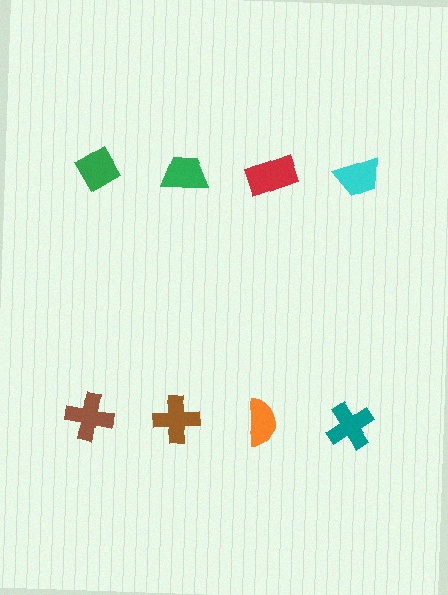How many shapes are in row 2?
4 shapes.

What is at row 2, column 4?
A teal cross.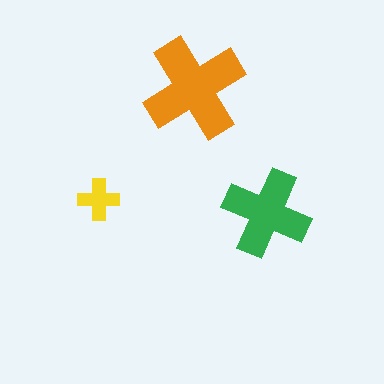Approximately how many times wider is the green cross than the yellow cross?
About 2 times wider.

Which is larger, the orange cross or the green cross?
The orange one.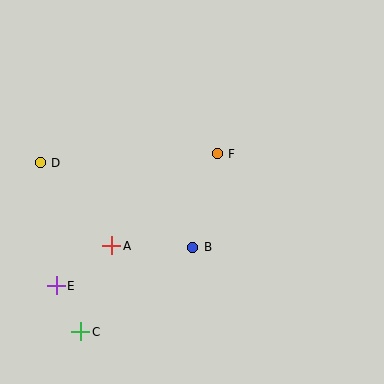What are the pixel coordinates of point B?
Point B is at (193, 247).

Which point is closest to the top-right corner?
Point F is closest to the top-right corner.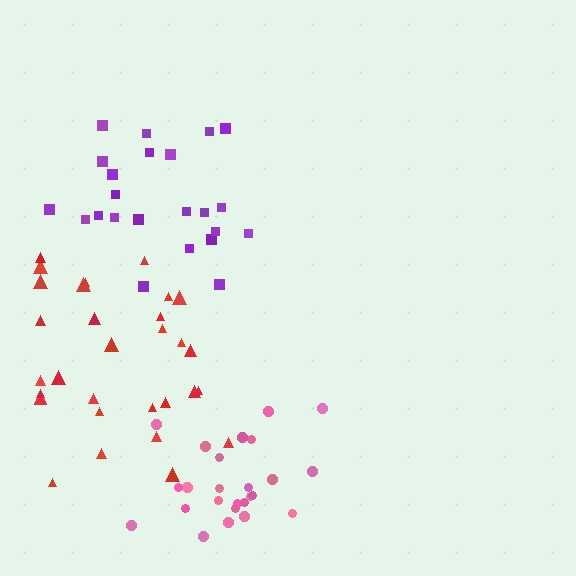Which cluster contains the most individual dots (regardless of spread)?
Red (32).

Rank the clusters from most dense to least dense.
pink, purple, red.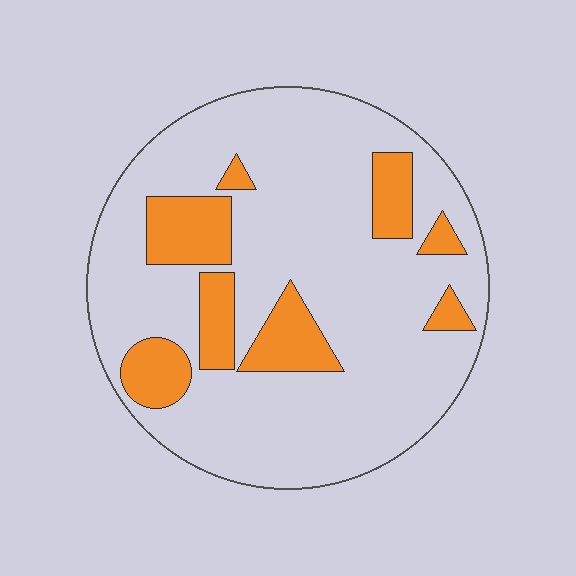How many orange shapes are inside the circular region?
8.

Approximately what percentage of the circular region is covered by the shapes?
Approximately 20%.